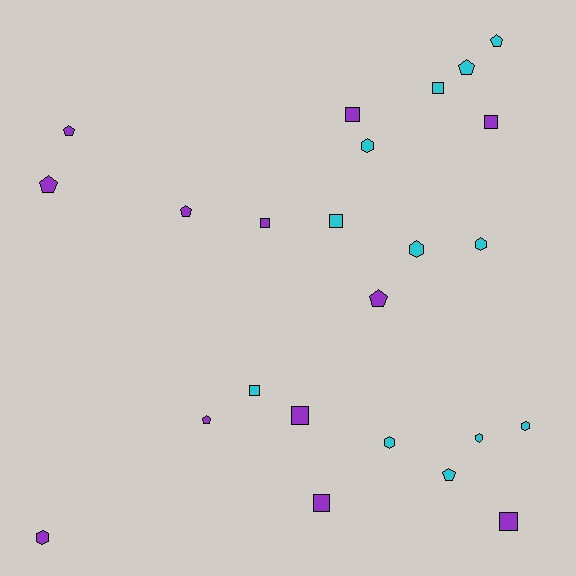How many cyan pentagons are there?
There are 3 cyan pentagons.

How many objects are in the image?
There are 24 objects.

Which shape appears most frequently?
Square, with 9 objects.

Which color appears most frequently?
Purple, with 12 objects.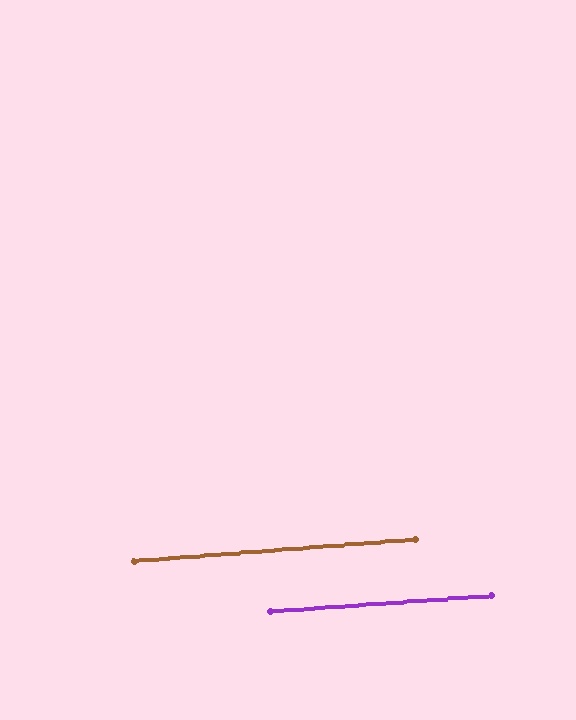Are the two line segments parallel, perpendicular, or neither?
Parallel — their directions differ by only 0.3°.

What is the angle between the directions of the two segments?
Approximately 0 degrees.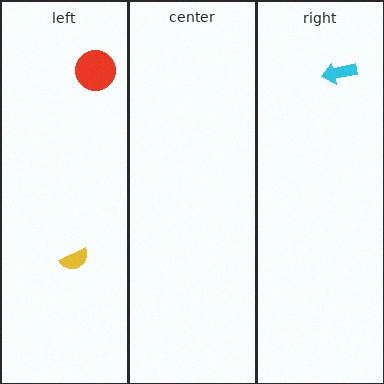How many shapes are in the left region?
2.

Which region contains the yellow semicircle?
The left region.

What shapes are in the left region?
The yellow semicircle, the red circle.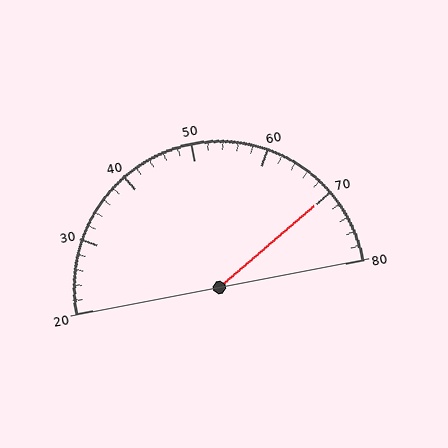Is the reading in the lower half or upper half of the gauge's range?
The reading is in the upper half of the range (20 to 80).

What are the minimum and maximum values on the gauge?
The gauge ranges from 20 to 80.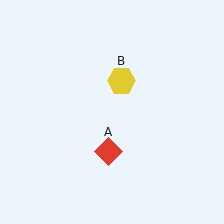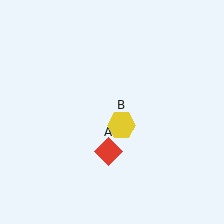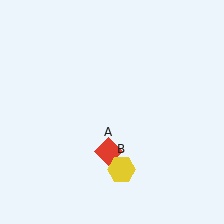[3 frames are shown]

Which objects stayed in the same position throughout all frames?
Red diamond (object A) remained stationary.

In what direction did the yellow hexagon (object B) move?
The yellow hexagon (object B) moved down.